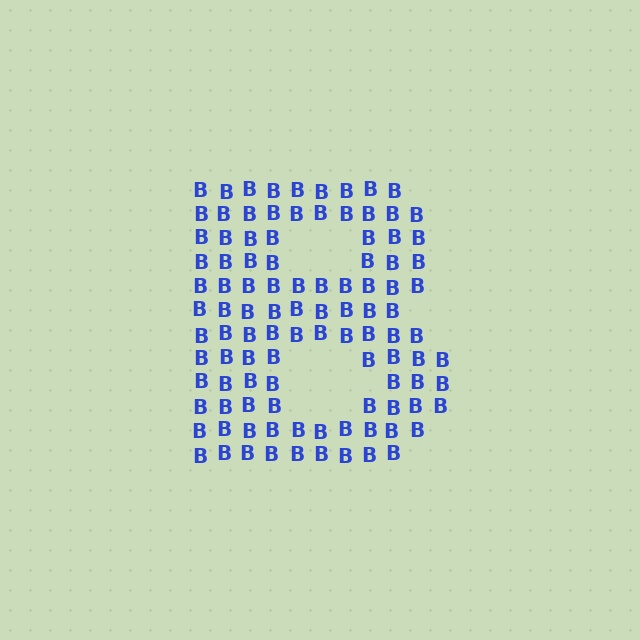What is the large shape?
The large shape is the letter B.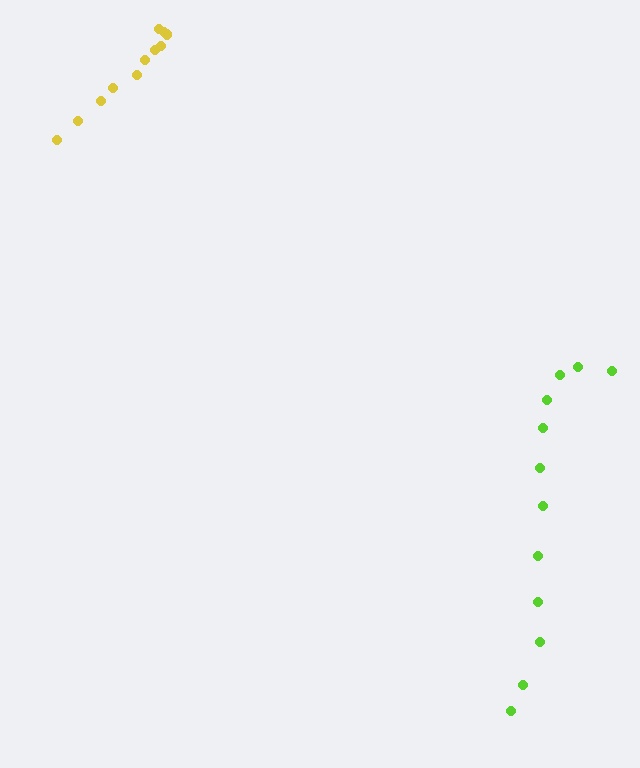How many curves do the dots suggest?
There are 2 distinct paths.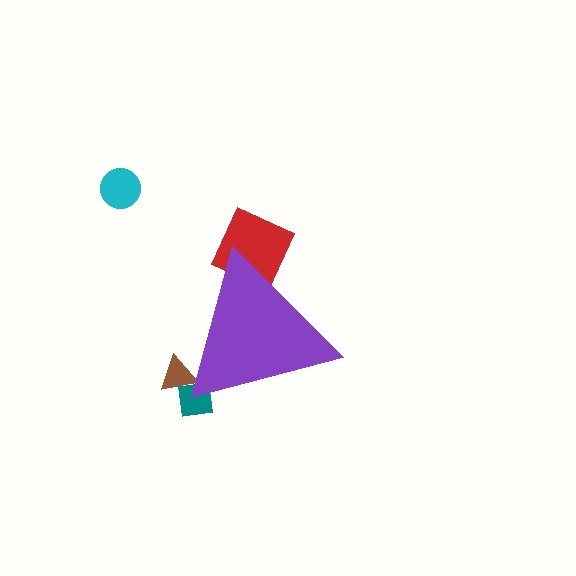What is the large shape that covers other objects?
A purple triangle.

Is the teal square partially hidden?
Yes, the teal square is partially hidden behind the purple triangle.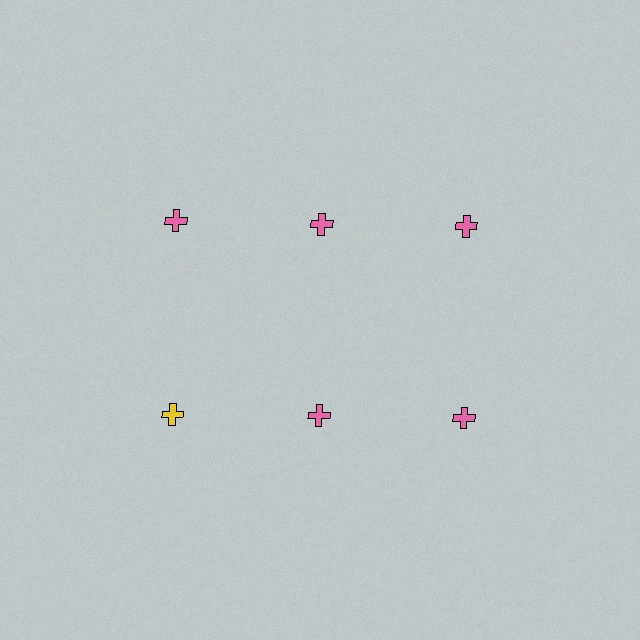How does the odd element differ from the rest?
It has a different color: yellow instead of pink.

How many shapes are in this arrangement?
There are 6 shapes arranged in a grid pattern.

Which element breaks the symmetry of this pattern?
The yellow cross in the second row, leftmost column breaks the symmetry. All other shapes are pink crosses.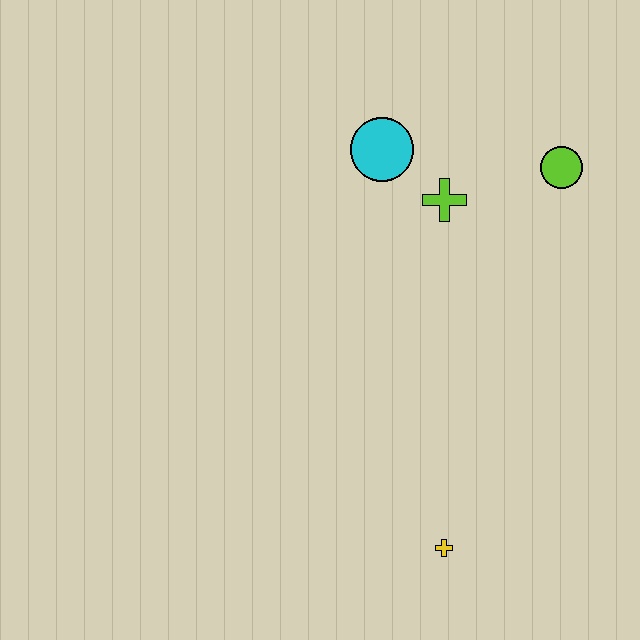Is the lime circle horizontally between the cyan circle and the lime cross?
No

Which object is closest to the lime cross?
The cyan circle is closest to the lime cross.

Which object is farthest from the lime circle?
The yellow cross is farthest from the lime circle.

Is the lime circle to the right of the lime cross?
Yes